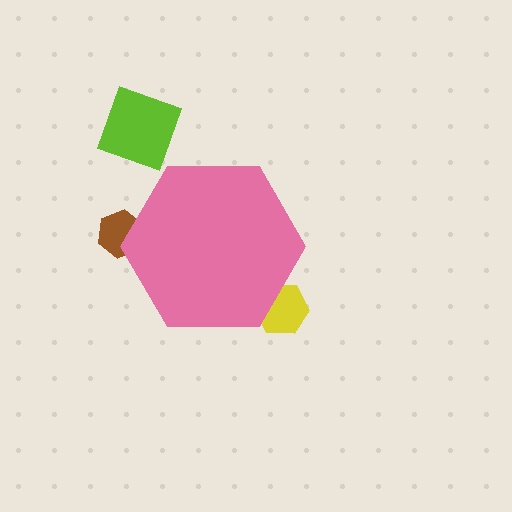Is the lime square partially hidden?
No, the lime square is fully visible.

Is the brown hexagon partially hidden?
Yes, the brown hexagon is partially hidden behind the pink hexagon.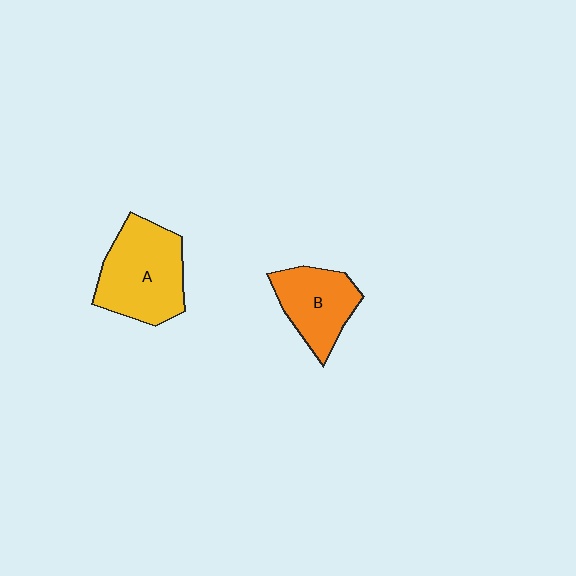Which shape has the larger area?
Shape A (yellow).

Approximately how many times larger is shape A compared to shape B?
Approximately 1.4 times.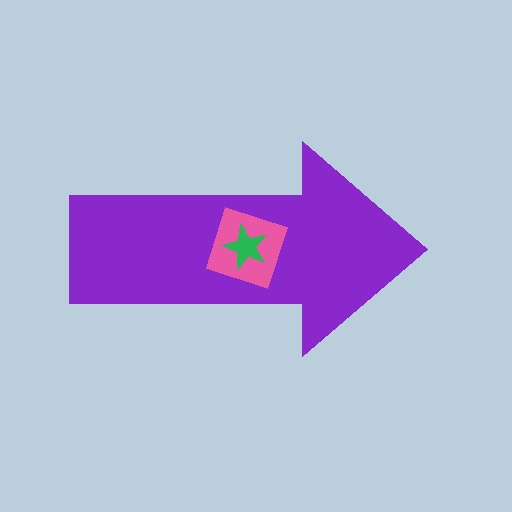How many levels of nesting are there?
3.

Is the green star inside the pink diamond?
Yes.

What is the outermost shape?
The purple arrow.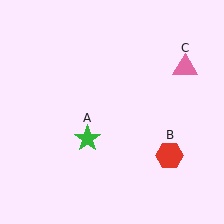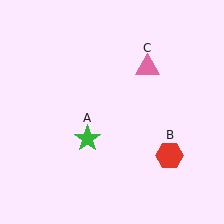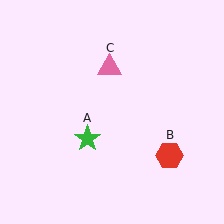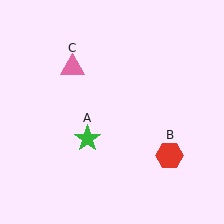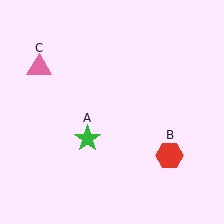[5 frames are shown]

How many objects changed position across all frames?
1 object changed position: pink triangle (object C).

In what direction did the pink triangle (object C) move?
The pink triangle (object C) moved left.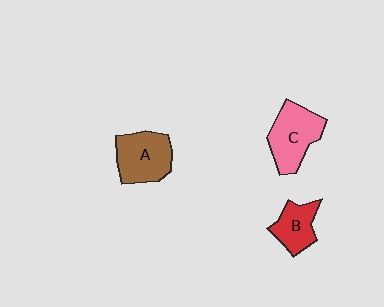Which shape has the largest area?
Shape C (pink).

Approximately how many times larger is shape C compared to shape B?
Approximately 1.5 times.